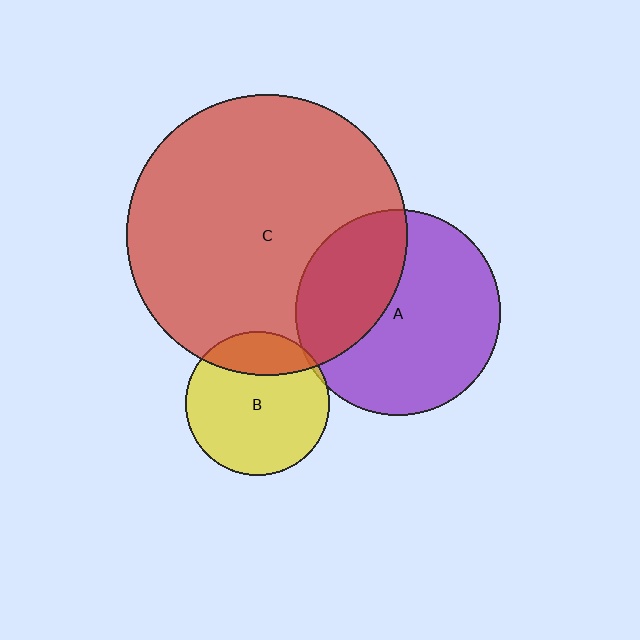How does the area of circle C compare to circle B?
Approximately 3.8 times.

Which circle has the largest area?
Circle C (red).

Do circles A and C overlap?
Yes.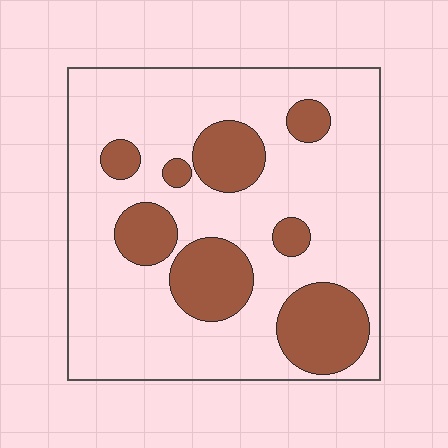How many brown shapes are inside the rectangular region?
8.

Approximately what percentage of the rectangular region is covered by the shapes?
Approximately 25%.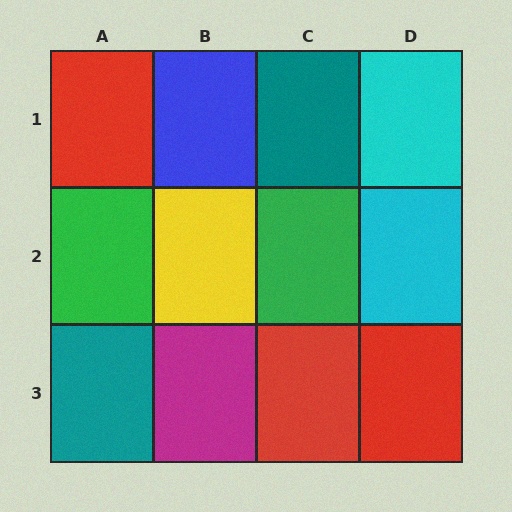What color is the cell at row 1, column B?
Blue.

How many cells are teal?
2 cells are teal.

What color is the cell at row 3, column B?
Magenta.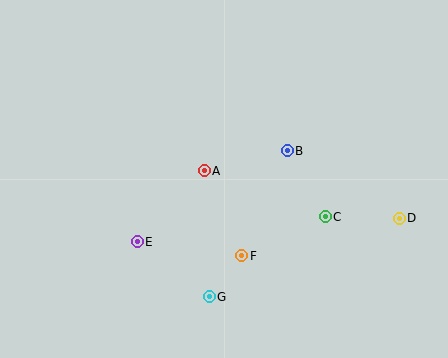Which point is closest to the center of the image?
Point A at (204, 171) is closest to the center.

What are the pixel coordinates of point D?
Point D is at (399, 218).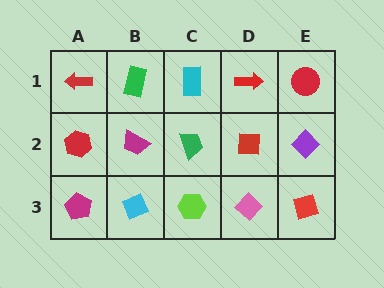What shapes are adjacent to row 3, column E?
A purple diamond (row 2, column E), a pink diamond (row 3, column D).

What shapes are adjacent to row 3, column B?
A magenta trapezoid (row 2, column B), a magenta pentagon (row 3, column A), a lime hexagon (row 3, column C).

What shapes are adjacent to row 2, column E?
A red circle (row 1, column E), a red diamond (row 3, column E), a red square (row 2, column D).